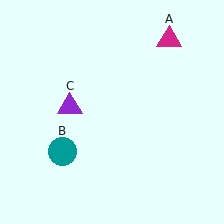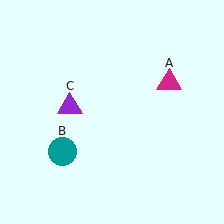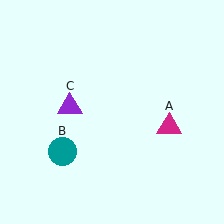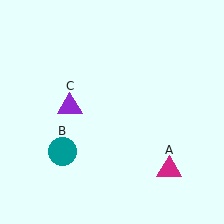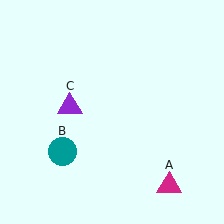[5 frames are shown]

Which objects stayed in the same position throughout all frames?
Teal circle (object B) and purple triangle (object C) remained stationary.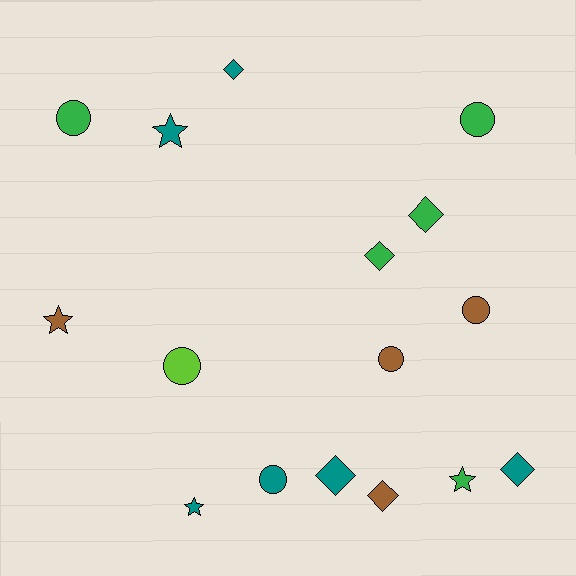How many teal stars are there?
There are 2 teal stars.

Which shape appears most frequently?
Diamond, with 6 objects.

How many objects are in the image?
There are 16 objects.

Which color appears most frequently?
Teal, with 6 objects.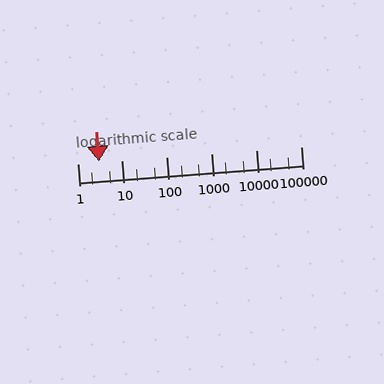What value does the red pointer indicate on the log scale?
The pointer indicates approximately 3.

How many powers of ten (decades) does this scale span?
The scale spans 5 decades, from 1 to 100000.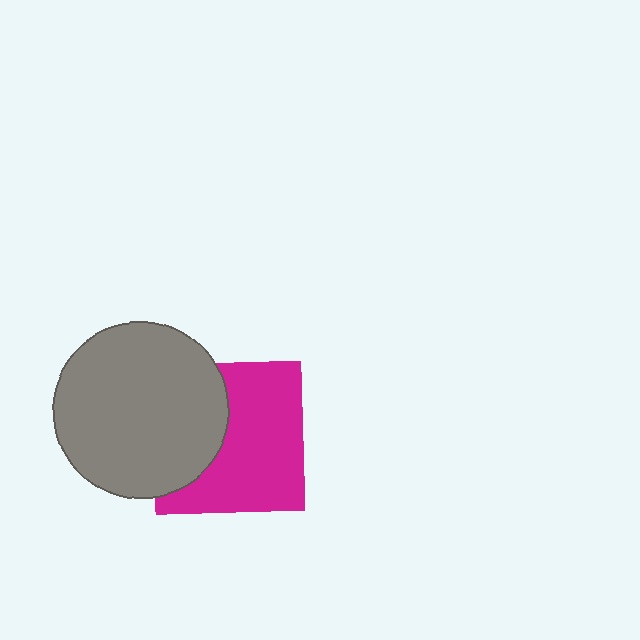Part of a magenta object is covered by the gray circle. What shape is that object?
It is a square.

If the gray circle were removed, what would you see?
You would see the complete magenta square.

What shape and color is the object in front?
The object in front is a gray circle.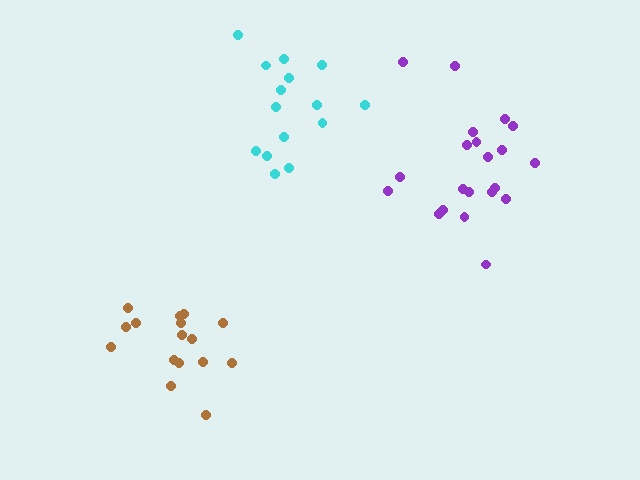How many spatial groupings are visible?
There are 3 spatial groupings.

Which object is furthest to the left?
The brown cluster is leftmost.